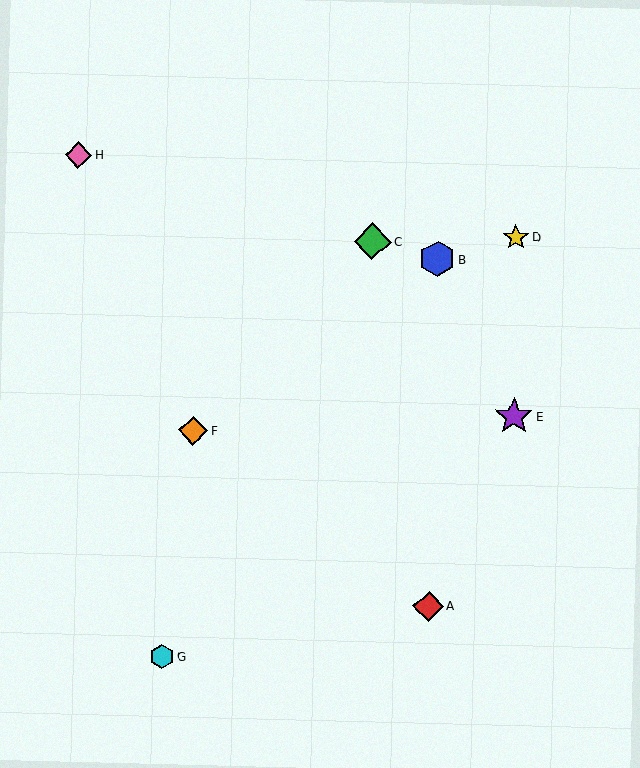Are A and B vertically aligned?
Yes, both are at x≈428.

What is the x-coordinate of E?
Object E is at x≈514.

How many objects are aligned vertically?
2 objects (A, B) are aligned vertically.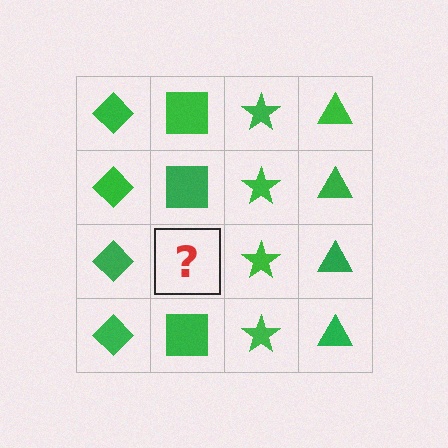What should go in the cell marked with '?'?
The missing cell should contain a green square.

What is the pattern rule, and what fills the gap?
The rule is that each column has a consistent shape. The gap should be filled with a green square.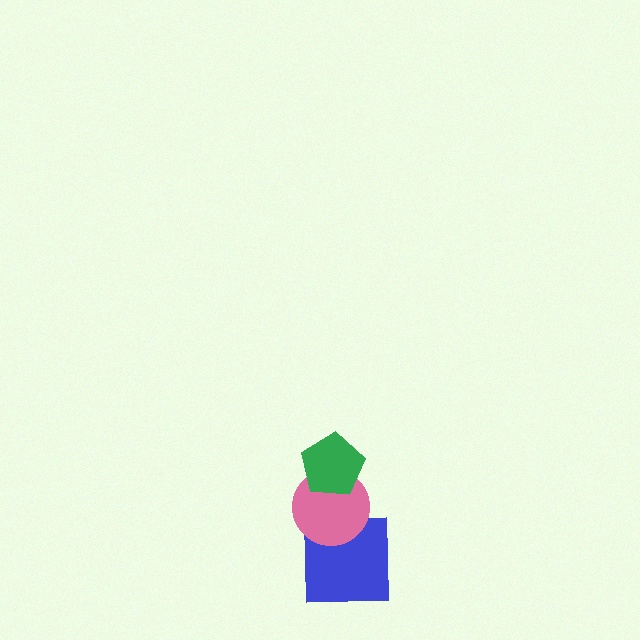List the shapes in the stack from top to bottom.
From top to bottom: the green pentagon, the pink circle, the blue square.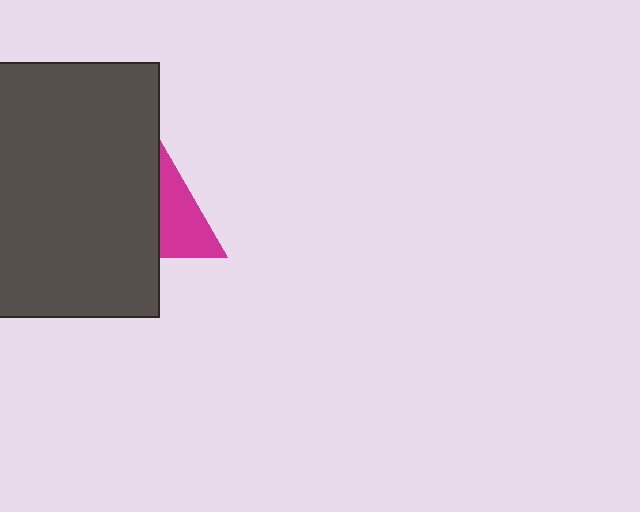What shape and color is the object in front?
The object in front is a dark gray rectangle.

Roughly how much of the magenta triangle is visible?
About half of it is visible (roughly 50%).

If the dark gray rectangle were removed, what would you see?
You would see the complete magenta triangle.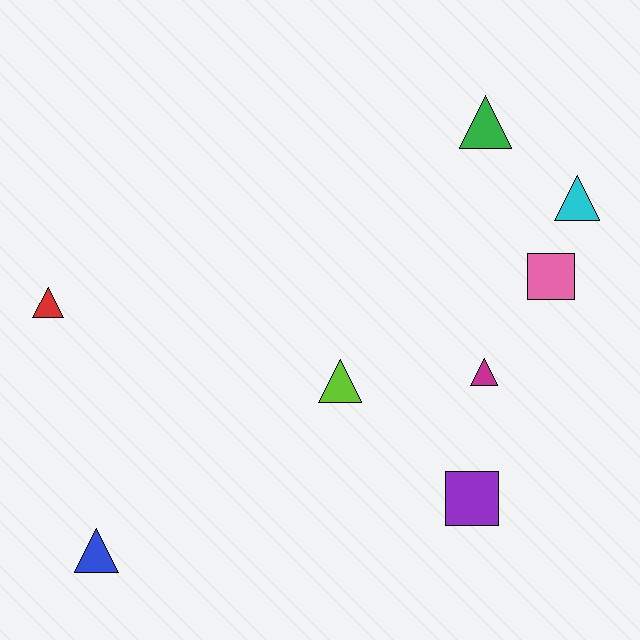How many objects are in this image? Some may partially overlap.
There are 8 objects.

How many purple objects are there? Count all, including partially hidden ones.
There is 1 purple object.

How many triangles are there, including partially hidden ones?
There are 6 triangles.